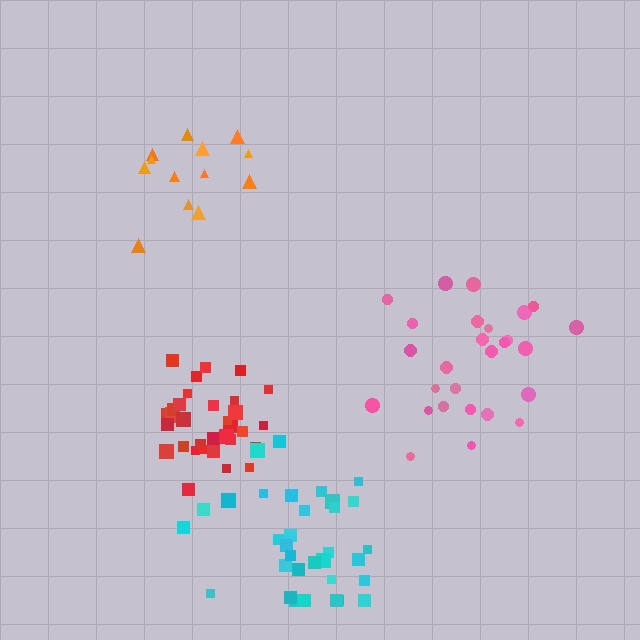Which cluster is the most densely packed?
Red.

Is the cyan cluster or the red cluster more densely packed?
Red.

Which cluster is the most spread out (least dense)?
Pink.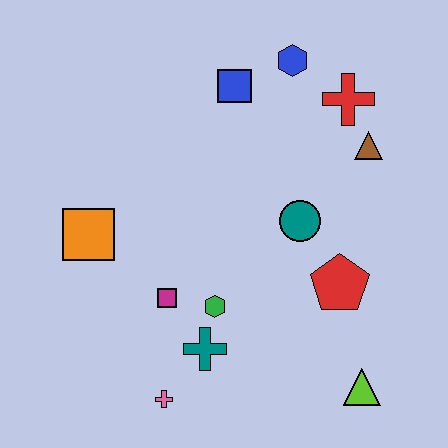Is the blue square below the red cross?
No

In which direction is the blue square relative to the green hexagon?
The blue square is above the green hexagon.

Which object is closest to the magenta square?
The green hexagon is closest to the magenta square.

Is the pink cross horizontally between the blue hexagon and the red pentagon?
No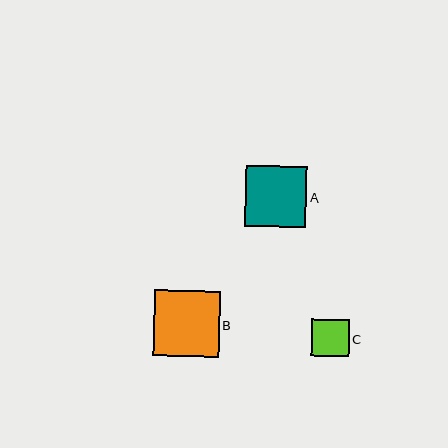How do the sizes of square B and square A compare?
Square B and square A are approximately the same size.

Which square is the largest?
Square B is the largest with a size of approximately 65 pixels.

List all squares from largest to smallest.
From largest to smallest: B, A, C.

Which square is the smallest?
Square C is the smallest with a size of approximately 38 pixels.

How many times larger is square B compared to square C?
Square B is approximately 1.7 times the size of square C.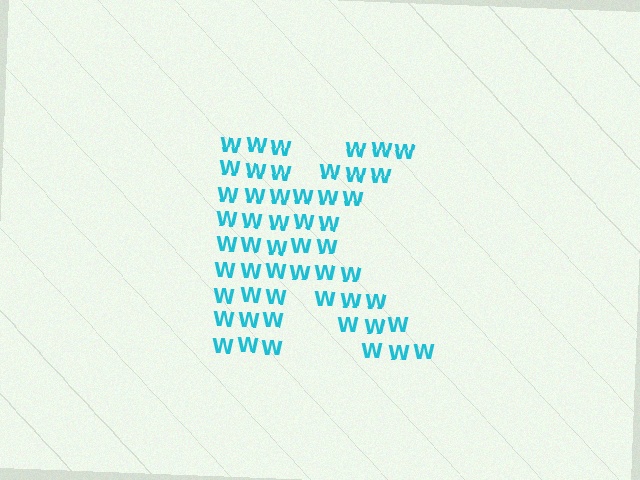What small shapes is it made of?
It is made of small letter W's.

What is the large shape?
The large shape is the letter K.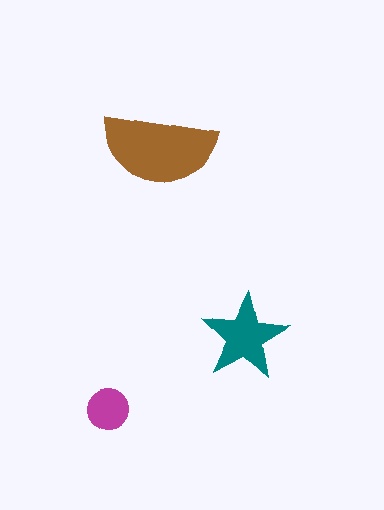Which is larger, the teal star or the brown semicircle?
The brown semicircle.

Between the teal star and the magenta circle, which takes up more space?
The teal star.